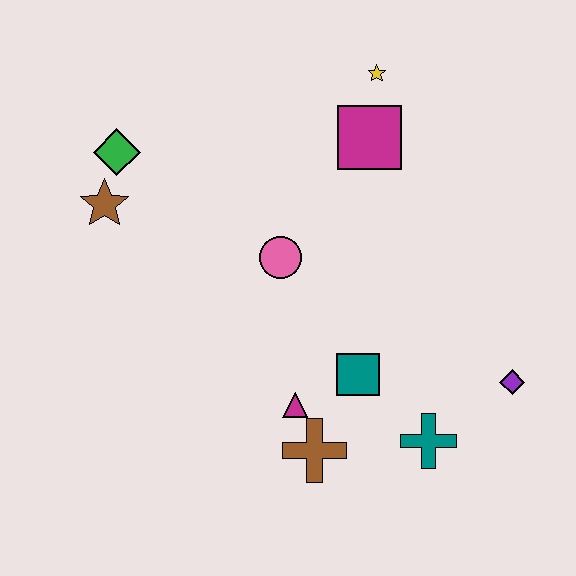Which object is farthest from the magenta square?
The brown cross is farthest from the magenta square.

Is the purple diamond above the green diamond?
No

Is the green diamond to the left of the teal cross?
Yes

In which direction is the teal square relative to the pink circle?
The teal square is below the pink circle.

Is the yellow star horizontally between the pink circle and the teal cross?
Yes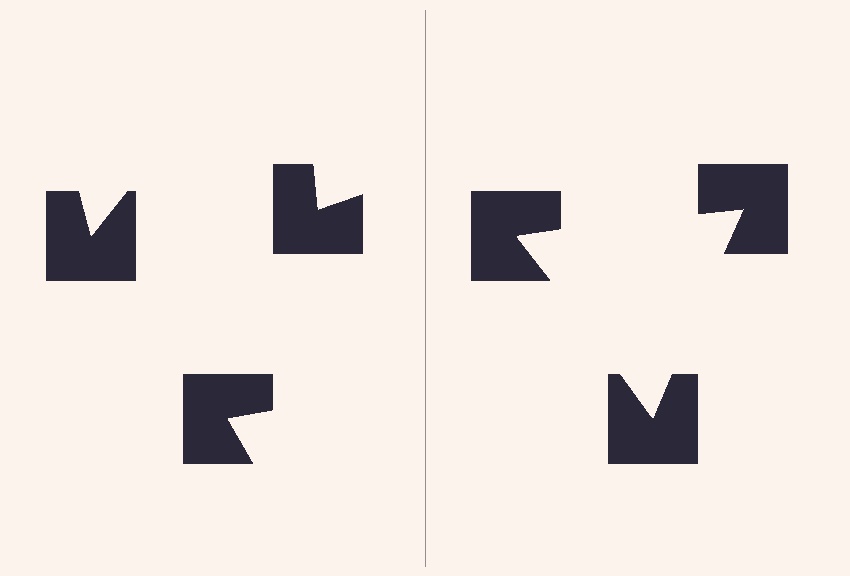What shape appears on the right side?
An illusory triangle.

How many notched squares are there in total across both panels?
6 — 3 on each side.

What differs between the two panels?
The notched squares are positioned identically on both sides; only the wedge orientations differ. On the right they align to a triangle; on the left they are misaligned.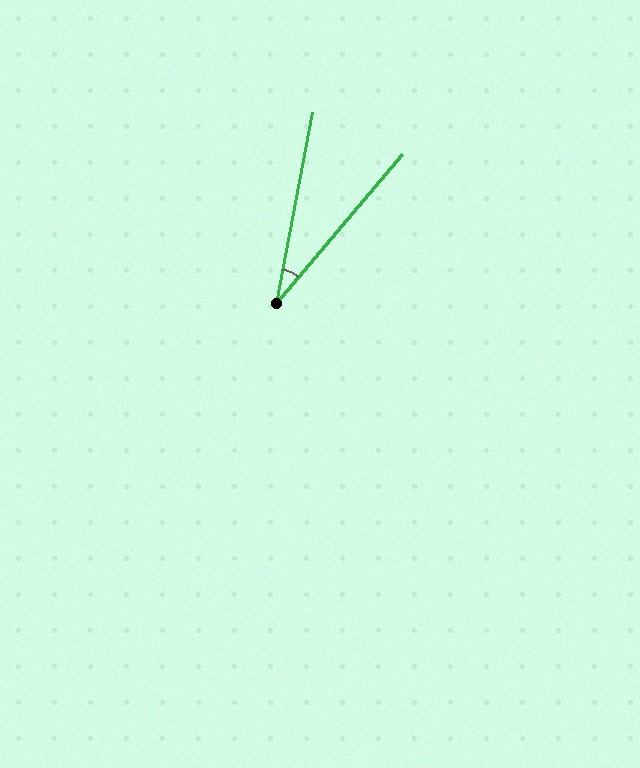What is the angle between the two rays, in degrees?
Approximately 30 degrees.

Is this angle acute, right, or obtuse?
It is acute.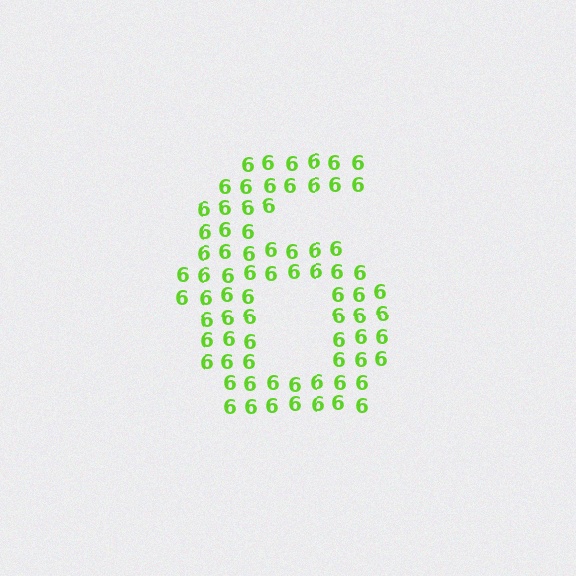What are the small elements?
The small elements are digit 6's.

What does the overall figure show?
The overall figure shows the digit 6.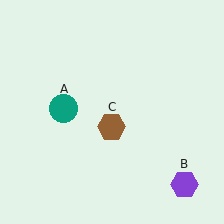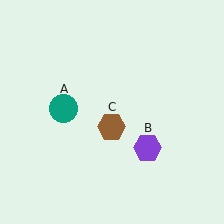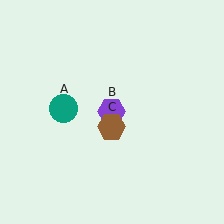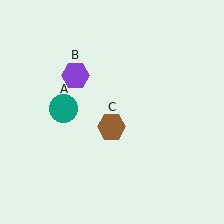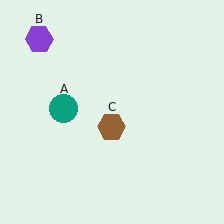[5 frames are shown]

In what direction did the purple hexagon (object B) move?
The purple hexagon (object B) moved up and to the left.